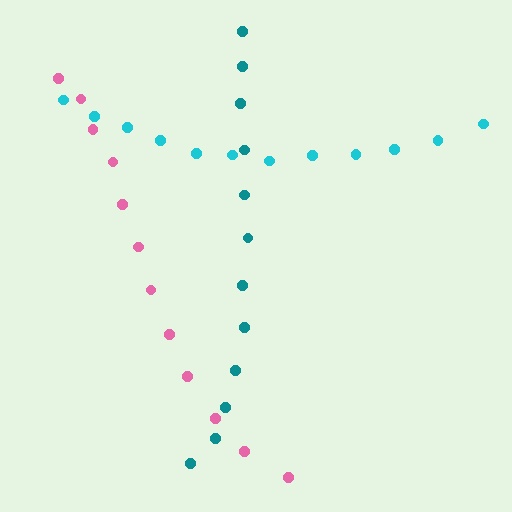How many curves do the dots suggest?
There are 3 distinct paths.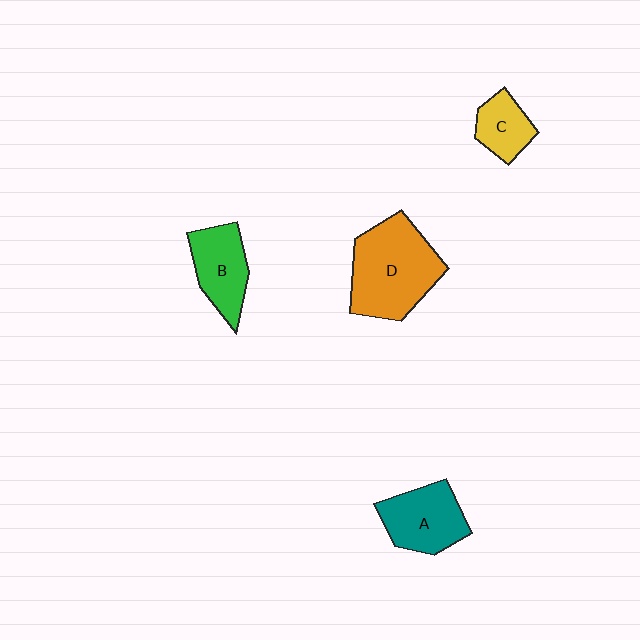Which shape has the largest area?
Shape D (orange).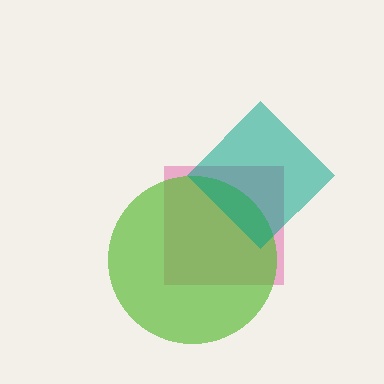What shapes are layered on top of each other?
The layered shapes are: a pink square, a lime circle, a teal diamond.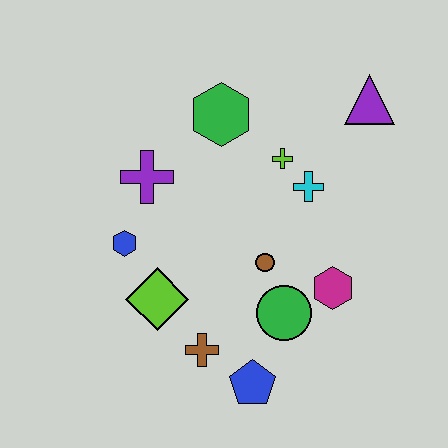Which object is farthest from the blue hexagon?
The purple triangle is farthest from the blue hexagon.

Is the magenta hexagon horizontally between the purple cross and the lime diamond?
No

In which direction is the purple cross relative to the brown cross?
The purple cross is above the brown cross.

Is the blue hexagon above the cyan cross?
No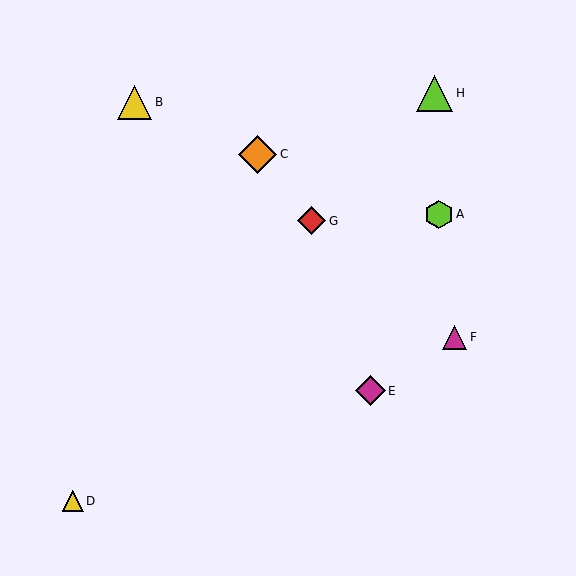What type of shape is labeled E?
Shape E is a magenta diamond.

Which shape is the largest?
The orange diamond (labeled C) is the largest.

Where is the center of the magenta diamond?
The center of the magenta diamond is at (370, 391).